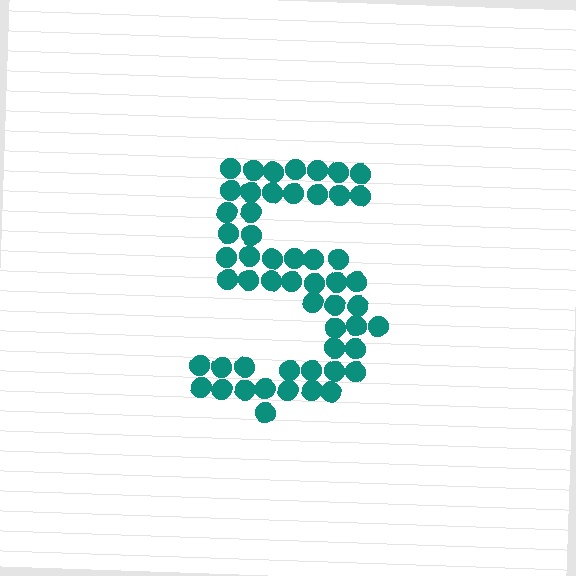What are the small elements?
The small elements are circles.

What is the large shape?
The large shape is the digit 5.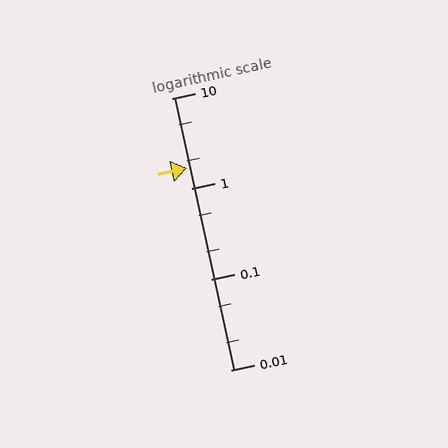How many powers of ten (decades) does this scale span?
The scale spans 3 decades, from 0.01 to 10.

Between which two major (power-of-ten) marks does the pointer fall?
The pointer is between 1 and 10.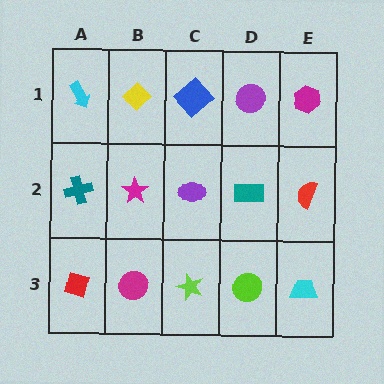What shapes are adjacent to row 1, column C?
A purple ellipse (row 2, column C), a yellow diamond (row 1, column B), a purple circle (row 1, column D).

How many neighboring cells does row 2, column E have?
3.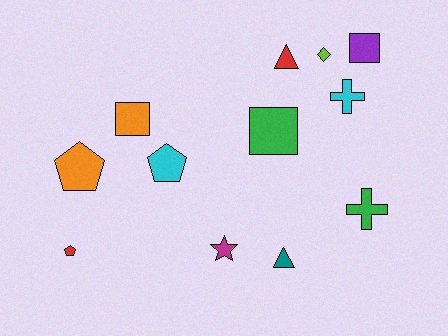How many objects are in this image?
There are 12 objects.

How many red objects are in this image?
There are 2 red objects.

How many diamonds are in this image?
There is 1 diamond.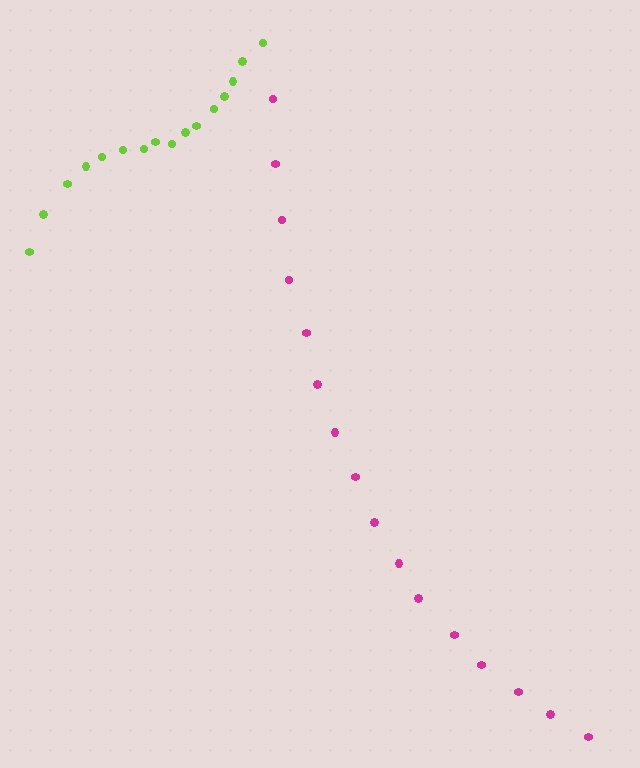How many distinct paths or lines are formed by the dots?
There are 2 distinct paths.